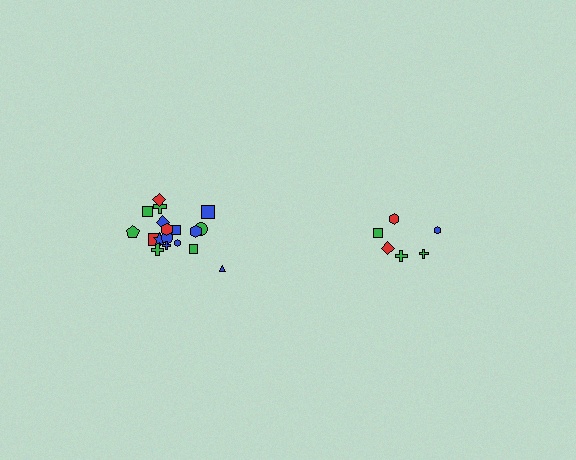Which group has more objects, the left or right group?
The left group.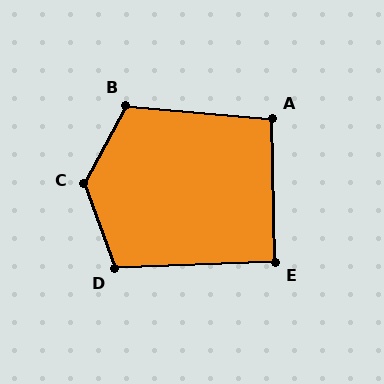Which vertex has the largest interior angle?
C, at approximately 132 degrees.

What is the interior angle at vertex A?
Approximately 96 degrees (obtuse).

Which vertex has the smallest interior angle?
E, at approximately 91 degrees.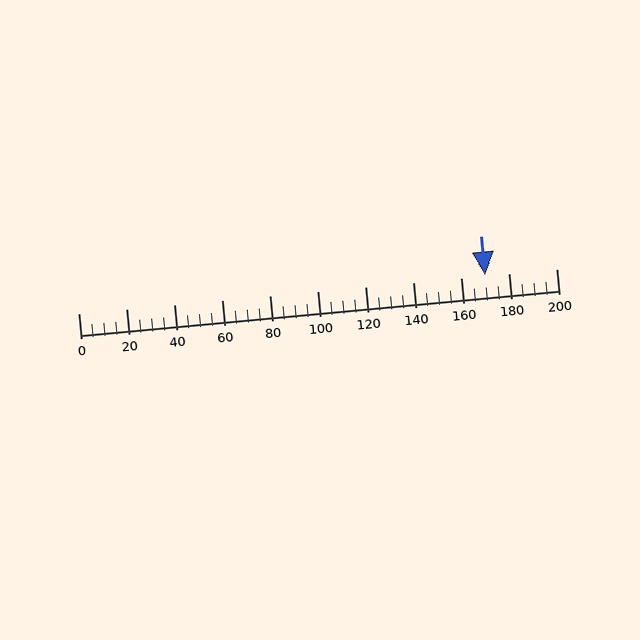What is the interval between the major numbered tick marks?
The major tick marks are spaced 20 units apart.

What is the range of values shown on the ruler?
The ruler shows values from 0 to 200.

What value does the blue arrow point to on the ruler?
The blue arrow points to approximately 170.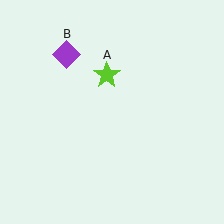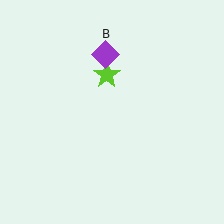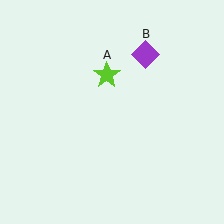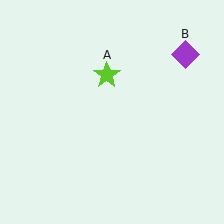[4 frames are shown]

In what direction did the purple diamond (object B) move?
The purple diamond (object B) moved right.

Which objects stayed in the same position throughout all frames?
Lime star (object A) remained stationary.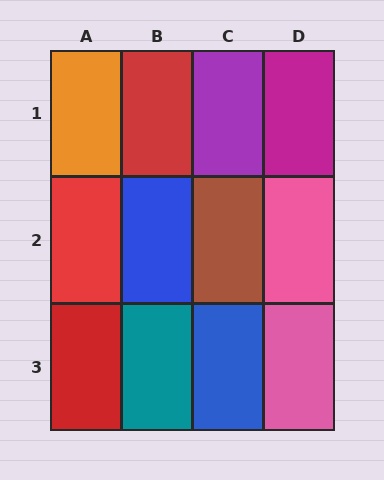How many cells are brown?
1 cell is brown.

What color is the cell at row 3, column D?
Pink.